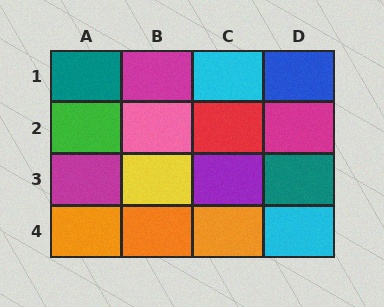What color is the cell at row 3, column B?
Yellow.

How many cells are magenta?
3 cells are magenta.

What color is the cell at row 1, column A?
Teal.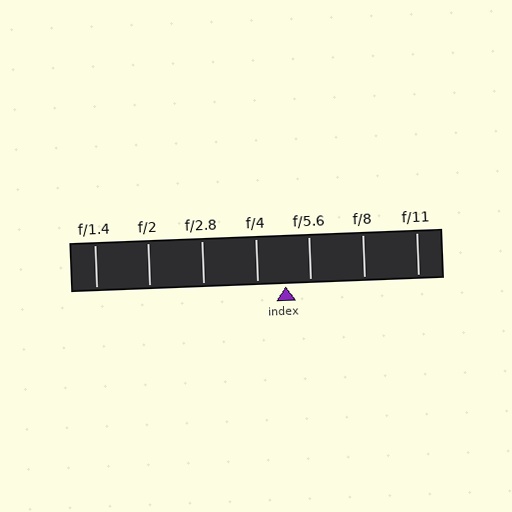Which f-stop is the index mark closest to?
The index mark is closest to f/5.6.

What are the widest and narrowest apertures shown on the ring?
The widest aperture shown is f/1.4 and the narrowest is f/11.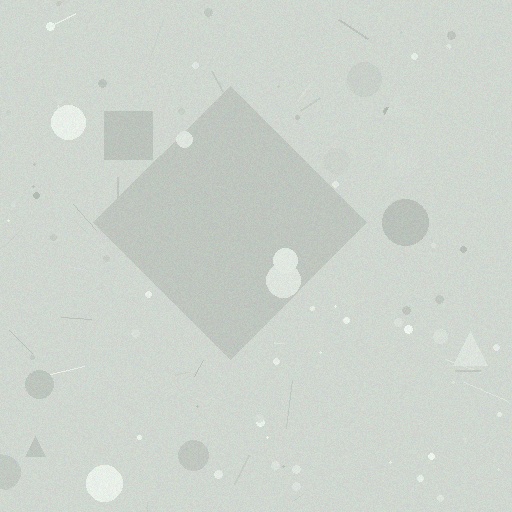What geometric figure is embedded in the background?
A diamond is embedded in the background.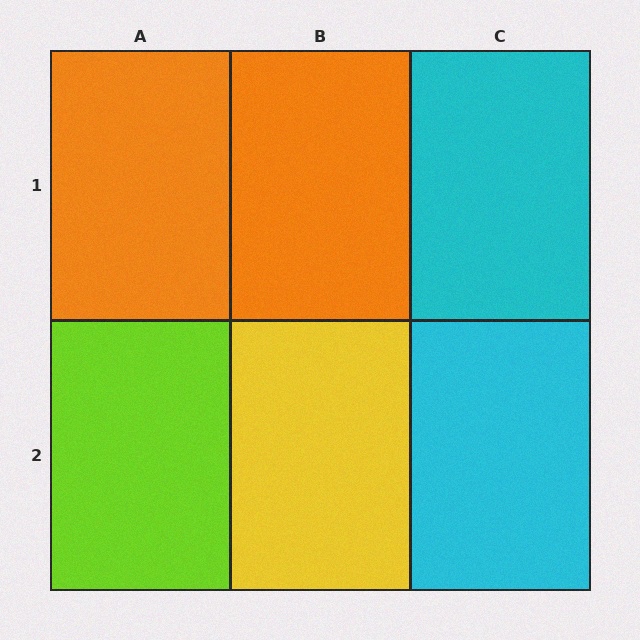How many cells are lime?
1 cell is lime.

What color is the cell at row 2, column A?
Lime.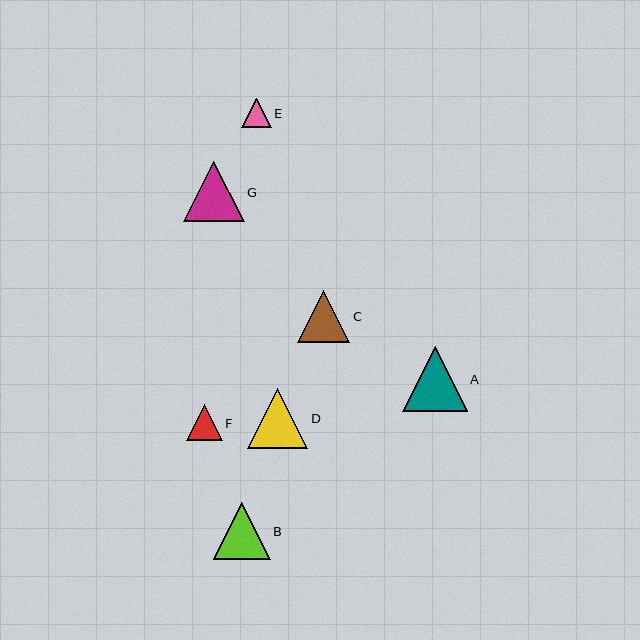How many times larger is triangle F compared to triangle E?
Triangle F is approximately 1.2 times the size of triangle E.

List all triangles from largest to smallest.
From largest to smallest: A, G, D, B, C, F, E.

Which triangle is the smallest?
Triangle E is the smallest with a size of approximately 29 pixels.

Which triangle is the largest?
Triangle A is the largest with a size of approximately 65 pixels.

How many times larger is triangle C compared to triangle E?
Triangle C is approximately 1.8 times the size of triangle E.